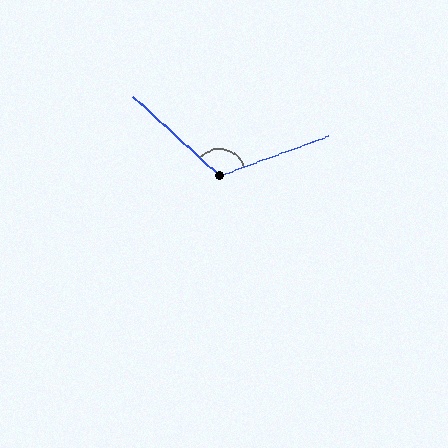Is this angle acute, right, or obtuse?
It is obtuse.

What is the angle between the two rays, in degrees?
Approximately 117 degrees.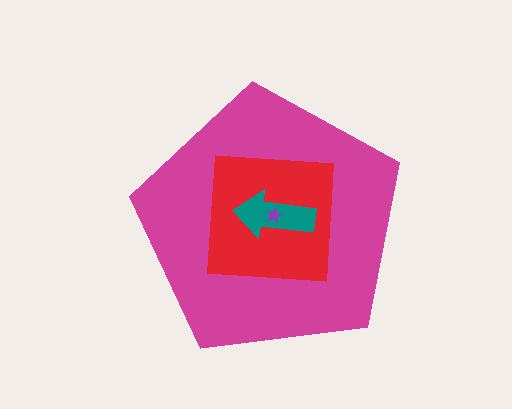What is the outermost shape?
The magenta pentagon.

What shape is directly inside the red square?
The teal arrow.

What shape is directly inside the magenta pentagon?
The red square.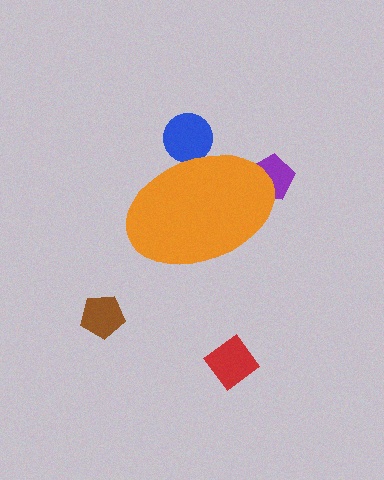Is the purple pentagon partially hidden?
Yes, the purple pentagon is partially hidden behind the orange ellipse.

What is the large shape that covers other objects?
An orange ellipse.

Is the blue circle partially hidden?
Yes, the blue circle is partially hidden behind the orange ellipse.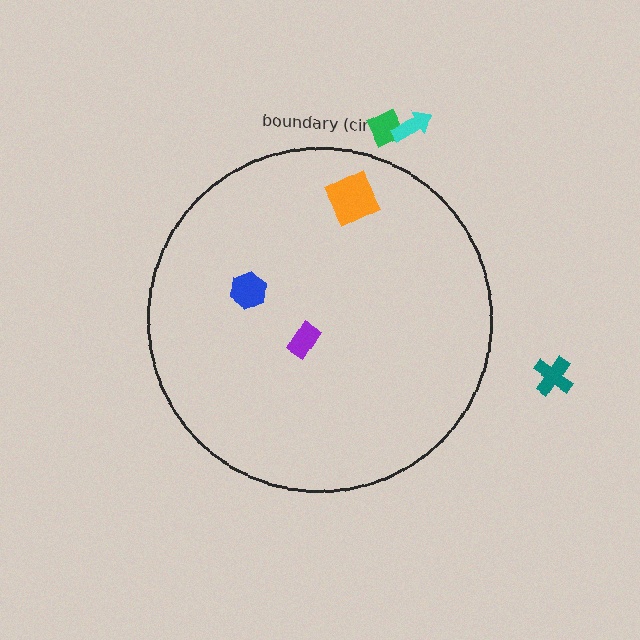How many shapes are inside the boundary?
3 inside, 3 outside.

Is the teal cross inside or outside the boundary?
Outside.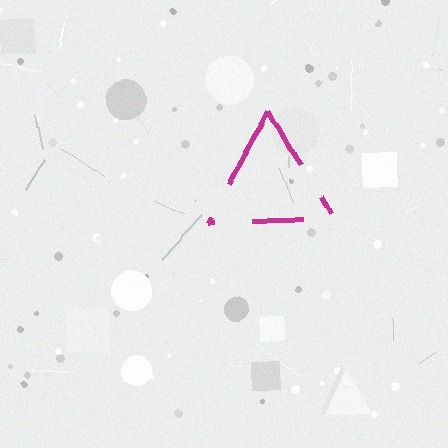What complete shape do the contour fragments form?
The contour fragments form a triangle.